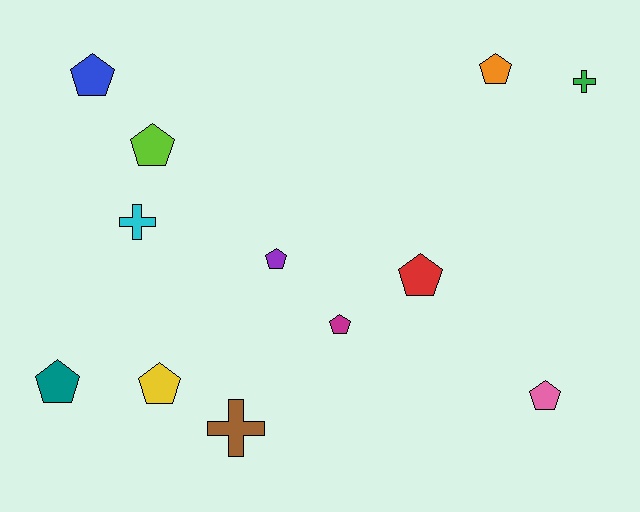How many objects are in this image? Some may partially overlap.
There are 12 objects.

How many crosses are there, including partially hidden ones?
There are 3 crosses.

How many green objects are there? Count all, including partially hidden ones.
There is 1 green object.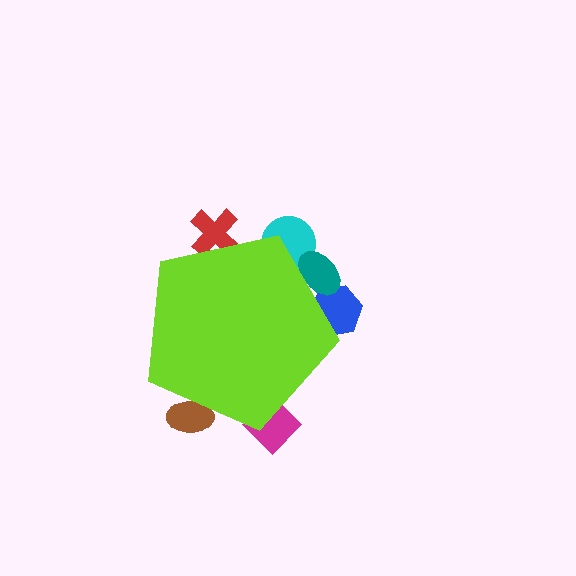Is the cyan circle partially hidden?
Yes, the cyan circle is partially hidden behind the lime pentagon.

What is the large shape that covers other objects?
A lime pentagon.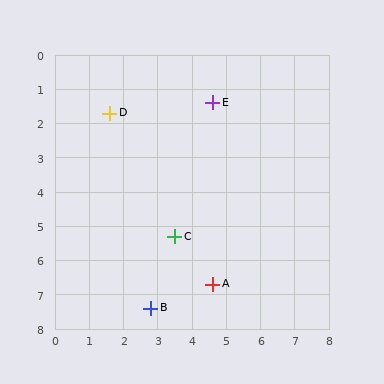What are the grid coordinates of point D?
Point D is at approximately (1.6, 1.7).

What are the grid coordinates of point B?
Point B is at approximately (2.8, 7.4).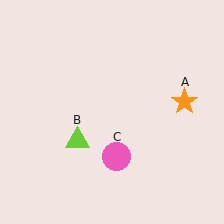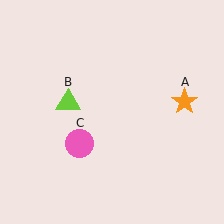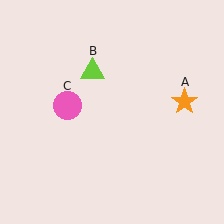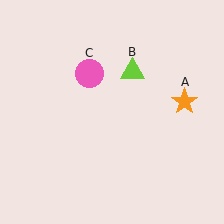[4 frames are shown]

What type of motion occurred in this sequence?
The lime triangle (object B), pink circle (object C) rotated clockwise around the center of the scene.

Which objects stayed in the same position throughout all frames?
Orange star (object A) remained stationary.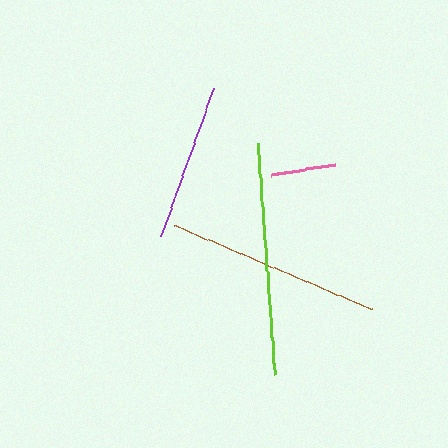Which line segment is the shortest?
The pink line is the shortest at approximately 65 pixels.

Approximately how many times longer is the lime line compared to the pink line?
The lime line is approximately 3.6 times the length of the pink line.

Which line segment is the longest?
The lime line is the longest at approximately 232 pixels.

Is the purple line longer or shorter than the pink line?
The purple line is longer than the pink line.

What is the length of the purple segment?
The purple segment is approximately 157 pixels long.